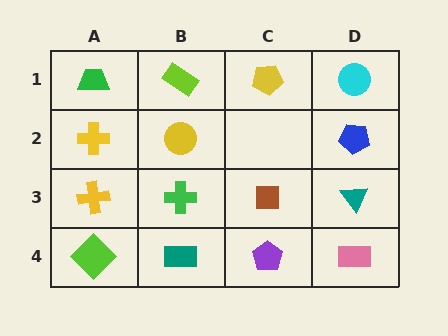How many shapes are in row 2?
3 shapes.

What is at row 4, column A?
A lime diamond.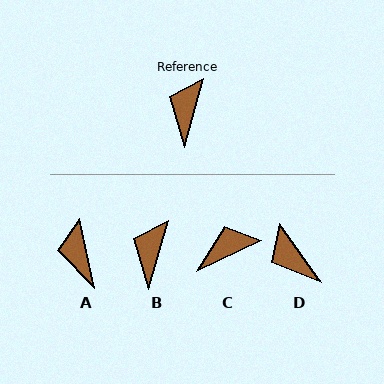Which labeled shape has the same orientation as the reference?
B.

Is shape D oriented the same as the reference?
No, it is off by about 51 degrees.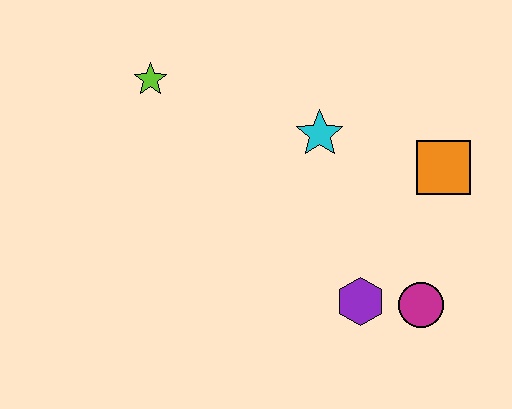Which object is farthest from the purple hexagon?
The lime star is farthest from the purple hexagon.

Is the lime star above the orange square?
Yes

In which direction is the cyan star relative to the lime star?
The cyan star is to the right of the lime star.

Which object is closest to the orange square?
The cyan star is closest to the orange square.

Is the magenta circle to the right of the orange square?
No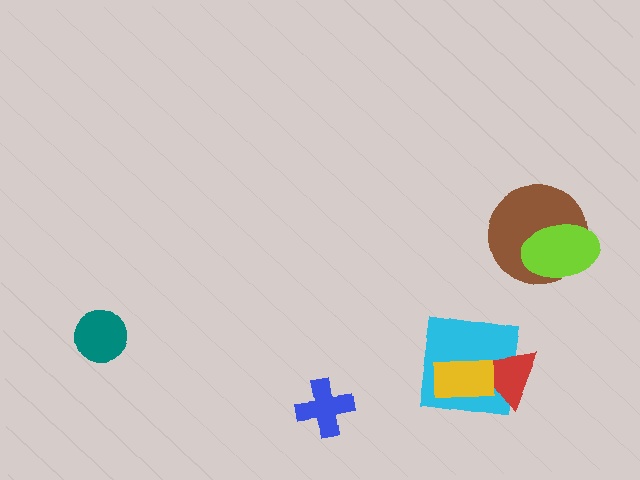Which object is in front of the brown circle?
The lime ellipse is in front of the brown circle.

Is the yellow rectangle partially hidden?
No, no other shape covers it.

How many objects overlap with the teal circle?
0 objects overlap with the teal circle.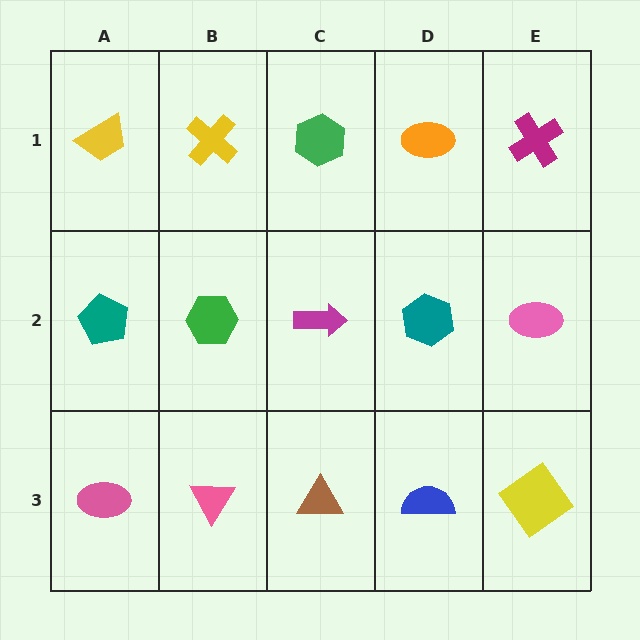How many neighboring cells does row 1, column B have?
3.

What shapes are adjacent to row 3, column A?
A teal pentagon (row 2, column A), a pink triangle (row 3, column B).